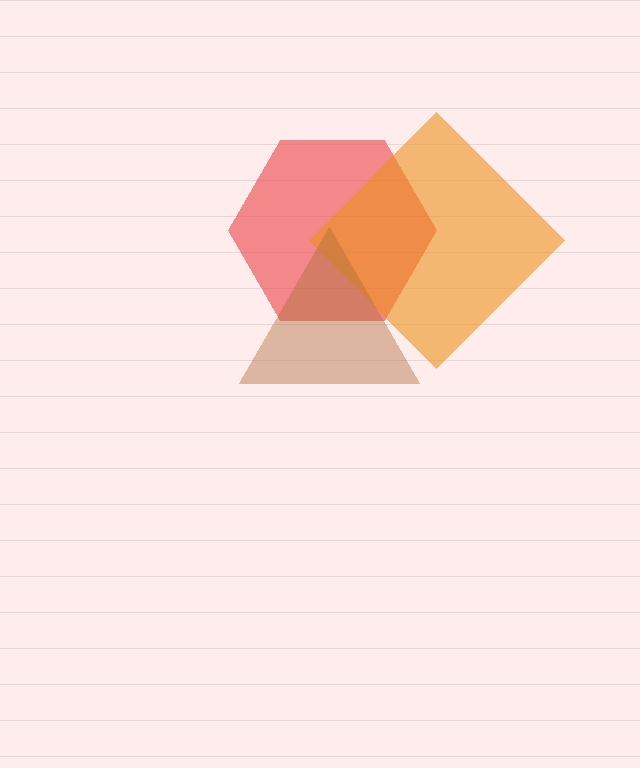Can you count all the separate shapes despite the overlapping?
Yes, there are 3 separate shapes.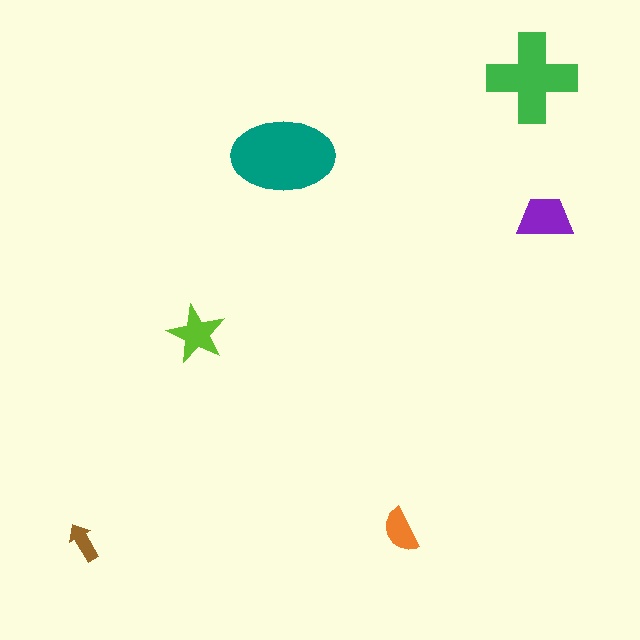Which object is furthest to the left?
The brown arrow is leftmost.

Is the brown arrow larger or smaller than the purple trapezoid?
Smaller.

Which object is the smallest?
The brown arrow.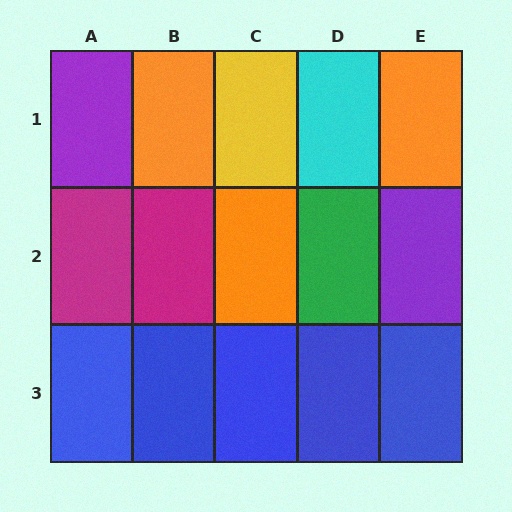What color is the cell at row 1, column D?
Cyan.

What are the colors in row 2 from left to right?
Magenta, magenta, orange, green, purple.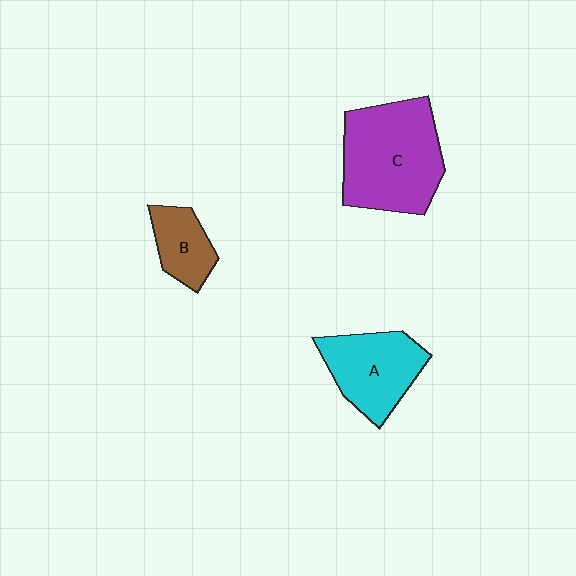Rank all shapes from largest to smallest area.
From largest to smallest: C (purple), A (cyan), B (brown).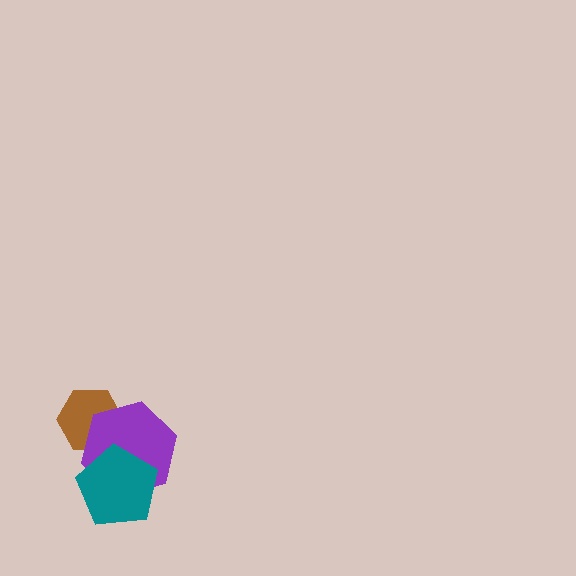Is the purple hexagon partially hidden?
Yes, it is partially covered by another shape.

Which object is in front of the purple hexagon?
The teal pentagon is in front of the purple hexagon.